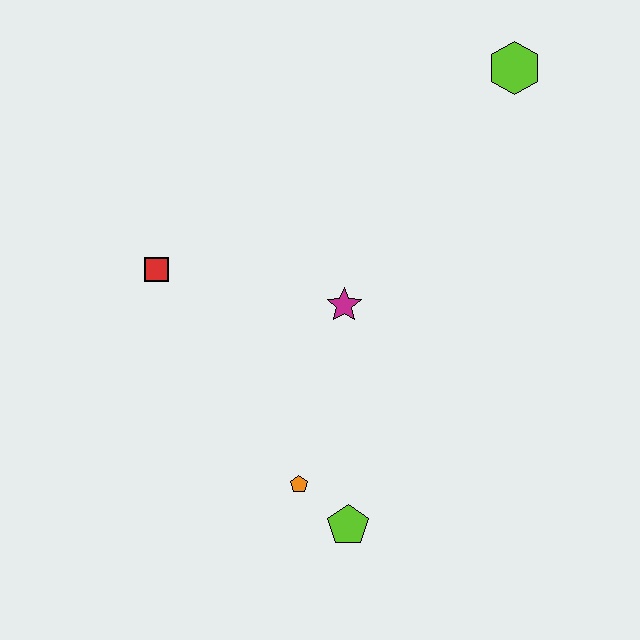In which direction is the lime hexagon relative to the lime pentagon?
The lime hexagon is above the lime pentagon.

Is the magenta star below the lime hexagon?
Yes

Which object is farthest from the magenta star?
The lime hexagon is farthest from the magenta star.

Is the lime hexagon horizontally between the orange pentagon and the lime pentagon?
No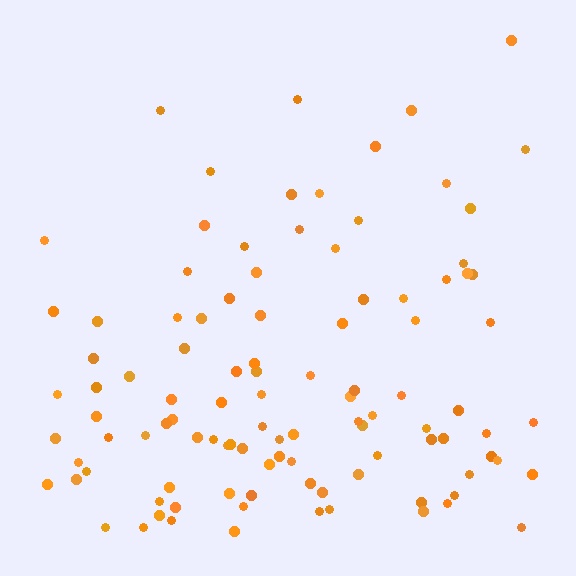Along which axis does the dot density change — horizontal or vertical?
Vertical.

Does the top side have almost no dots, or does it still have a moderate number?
Still a moderate number, just noticeably fewer than the bottom.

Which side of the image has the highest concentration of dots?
The bottom.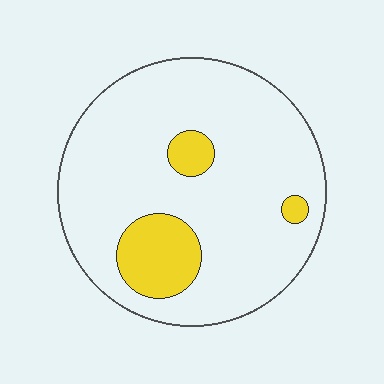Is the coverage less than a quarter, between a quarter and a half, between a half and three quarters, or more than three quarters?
Less than a quarter.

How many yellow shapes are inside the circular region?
3.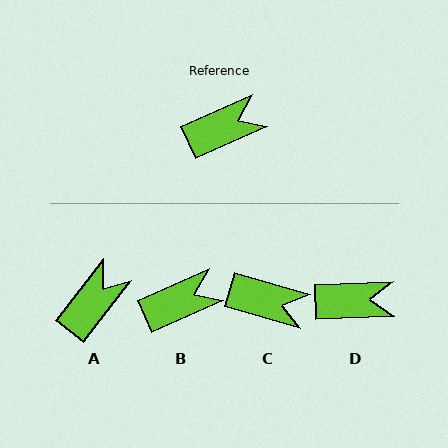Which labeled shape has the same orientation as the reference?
B.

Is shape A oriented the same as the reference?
No, it is off by about 28 degrees.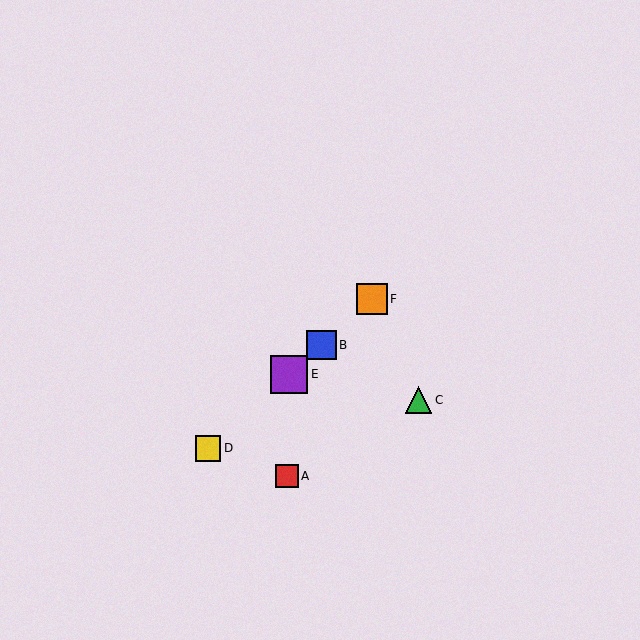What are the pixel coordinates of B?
Object B is at (322, 345).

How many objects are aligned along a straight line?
4 objects (B, D, E, F) are aligned along a straight line.